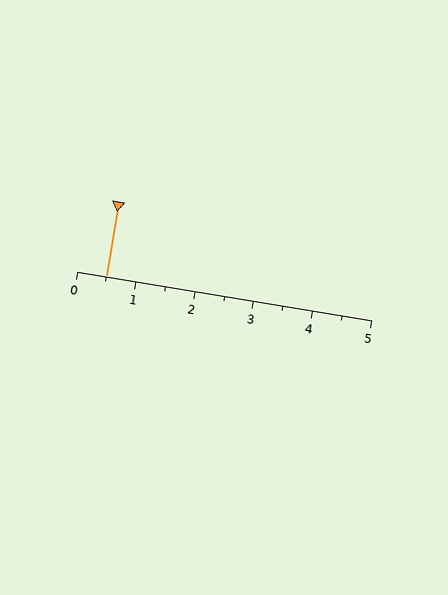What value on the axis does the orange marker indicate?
The marker indicates approximately 0.5.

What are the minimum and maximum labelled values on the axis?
The axis runs from 0 to 5.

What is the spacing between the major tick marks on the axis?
The major ticks are spaced 1 apart.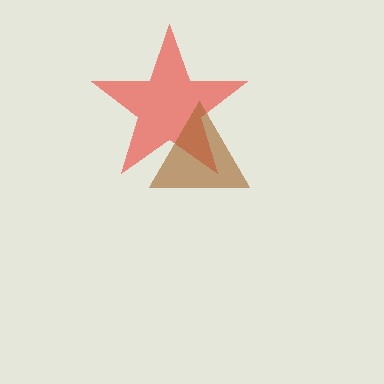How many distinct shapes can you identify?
There are 2 distinct shapes: a red star, a brown triangle.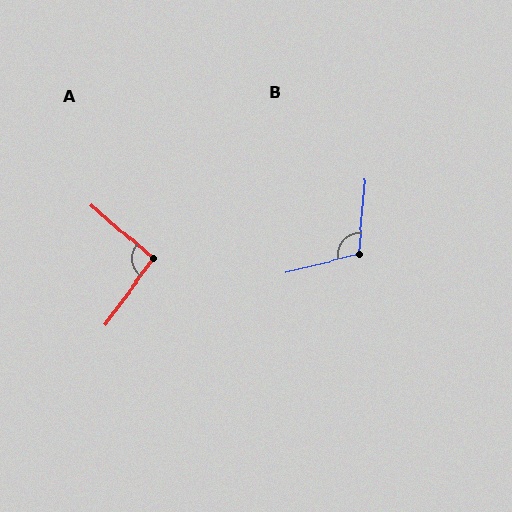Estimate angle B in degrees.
Approximately 109 degrees.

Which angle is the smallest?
A, at approximately 94 degrees.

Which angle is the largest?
B, at approximately 109 degrees.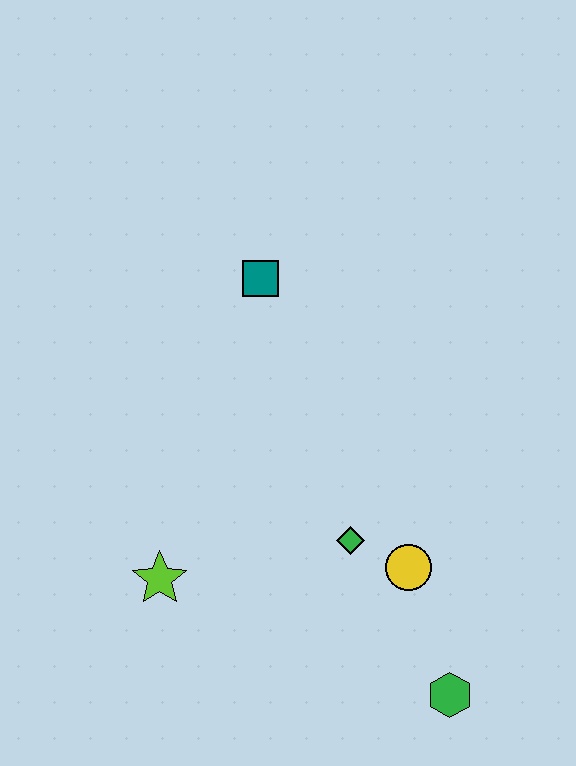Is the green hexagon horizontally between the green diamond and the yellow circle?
No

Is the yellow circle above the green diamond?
No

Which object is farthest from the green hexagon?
The teal square is farthest from the green hexagon.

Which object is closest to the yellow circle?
The green diamond is closest to the yellow circle.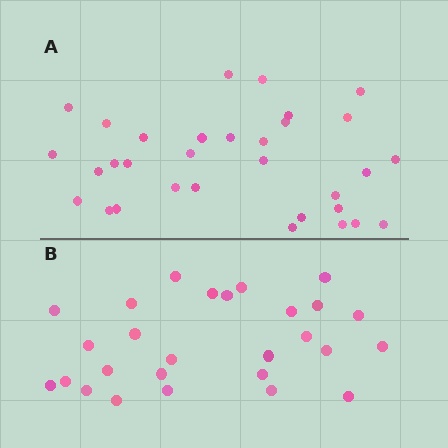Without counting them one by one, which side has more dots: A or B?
Region A (the top region) has more dots.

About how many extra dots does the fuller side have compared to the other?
Region A has about 5 more dots than region B.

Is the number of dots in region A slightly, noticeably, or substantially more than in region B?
Region A has only slightly more — the two regions are fairly close. The ratio is roughly 1.2 to 1.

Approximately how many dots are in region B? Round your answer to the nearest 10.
About 30 dots. (The exact count is 27, which rounds to 30.)